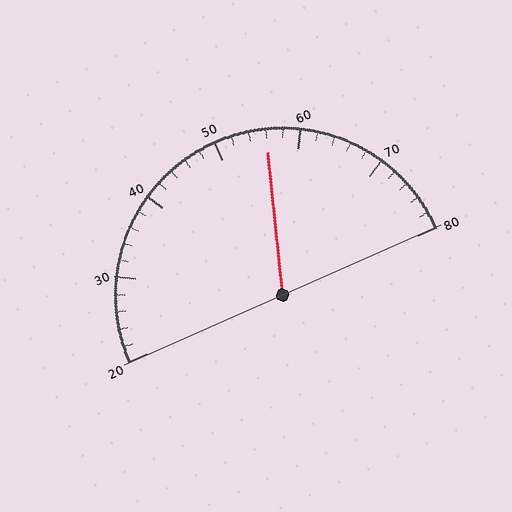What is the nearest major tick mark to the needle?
The nearest major tick mark is 60.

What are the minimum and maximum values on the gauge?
The gauge ranges from 20 to 80.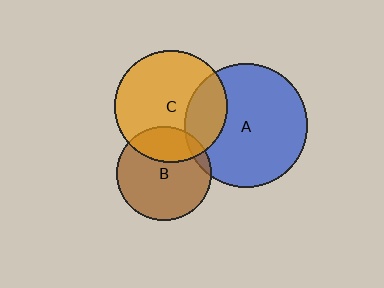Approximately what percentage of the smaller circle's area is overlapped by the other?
Approximately 25%.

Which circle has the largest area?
Circle A (blue).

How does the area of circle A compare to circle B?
Approximately 1.7 times.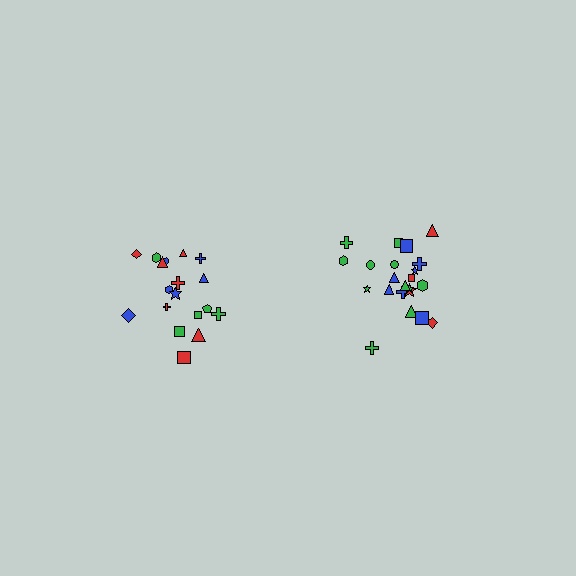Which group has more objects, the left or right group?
The right group.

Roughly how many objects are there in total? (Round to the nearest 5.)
Roughly 40 objects in total.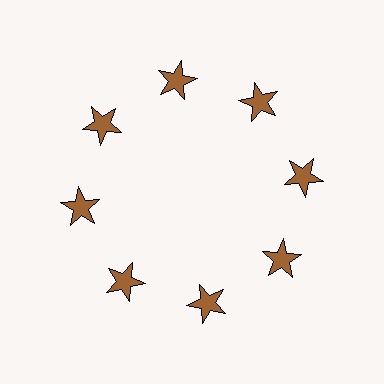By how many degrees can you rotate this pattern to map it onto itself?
The pattern maps onto itself every 45 degrees of rotation.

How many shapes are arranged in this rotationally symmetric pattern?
There are 8 shapes, arranged in 8 groups of 1.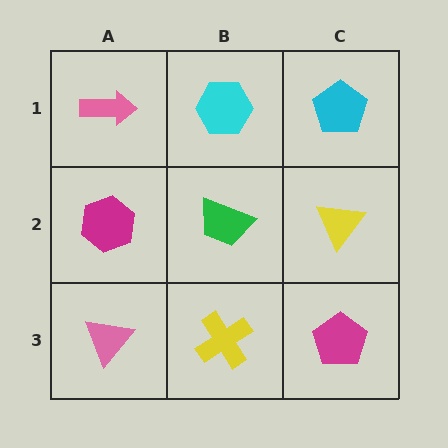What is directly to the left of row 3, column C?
A yellow cross.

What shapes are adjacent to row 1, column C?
A yellow triangle (row 2, column C), a cyan hexagon (row 1, column B).